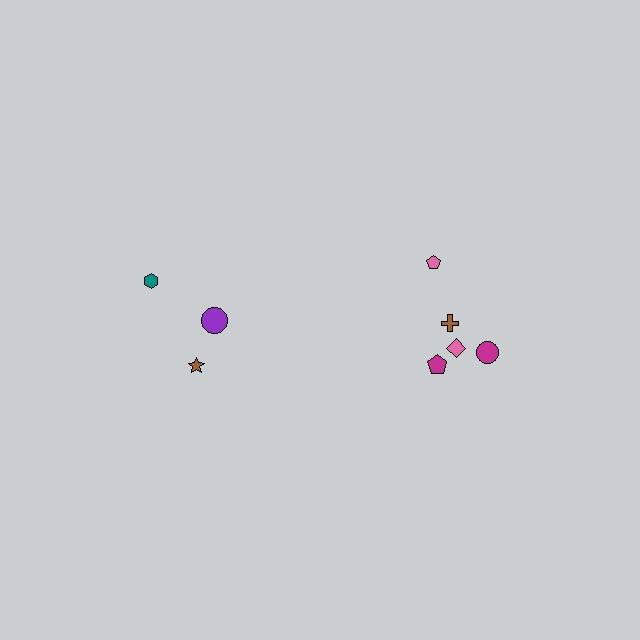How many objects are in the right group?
There are 5 objects.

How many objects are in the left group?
There are 3 objects.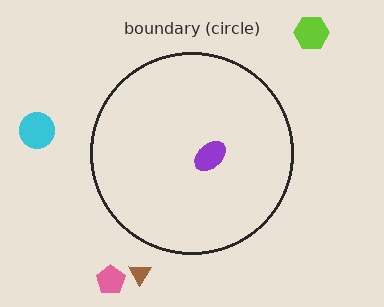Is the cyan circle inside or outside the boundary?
Outside.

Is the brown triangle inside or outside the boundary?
Outside.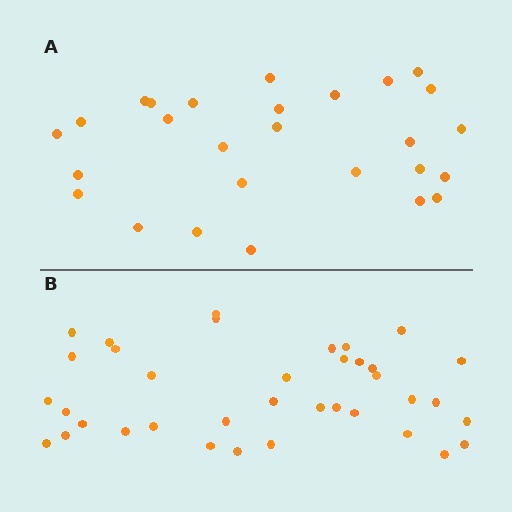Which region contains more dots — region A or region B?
Region B (the bottom region) has more dots.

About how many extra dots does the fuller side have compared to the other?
Region B has roughly 10 or so more dots than region A.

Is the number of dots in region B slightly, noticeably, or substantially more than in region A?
Region B has noticeably more, but not dramatically so. The ratio is roughly 1.4 to 1.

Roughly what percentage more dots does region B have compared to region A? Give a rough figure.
About 35% more.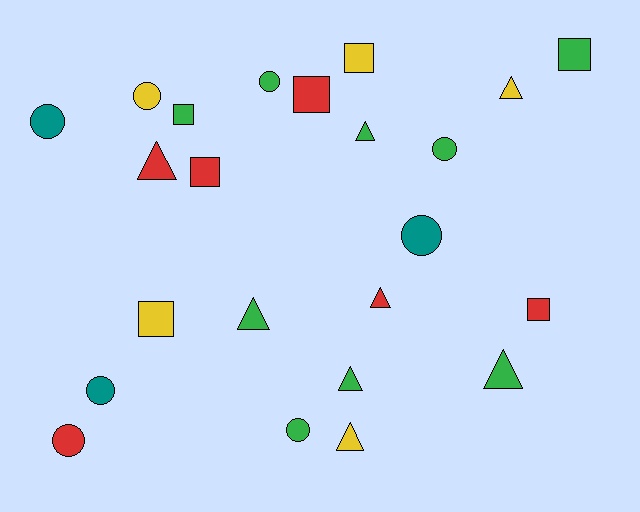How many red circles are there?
There is 1 red circle.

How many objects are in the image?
There are 23 objects.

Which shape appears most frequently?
Triangle, with 8 objects.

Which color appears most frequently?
Green, with 9 objects.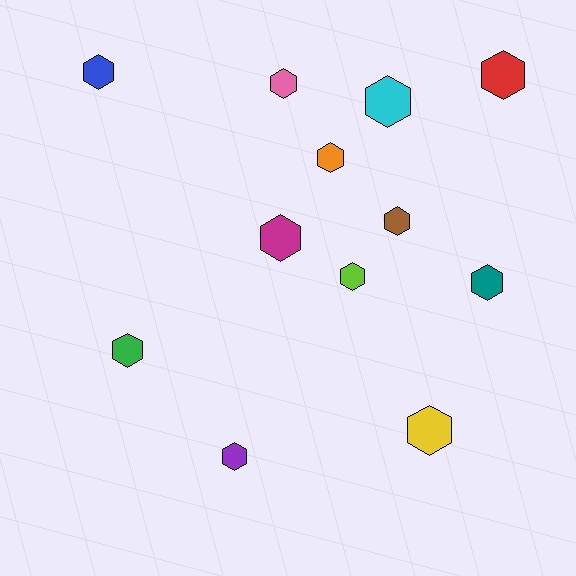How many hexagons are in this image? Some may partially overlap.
There are 12 hexagons.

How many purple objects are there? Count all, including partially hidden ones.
There is 1 purple object.